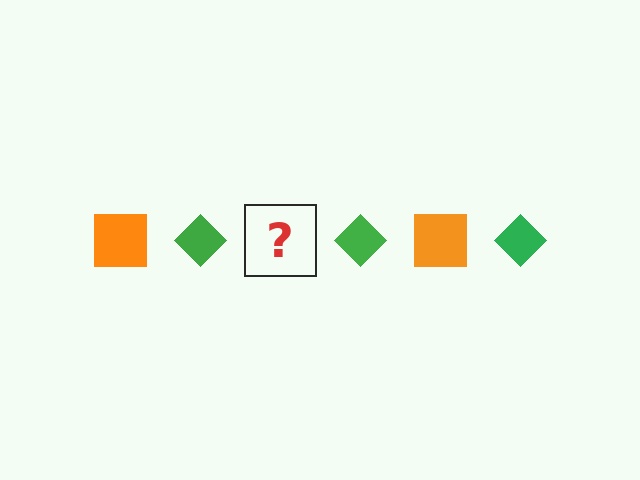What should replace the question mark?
The question mark should be replaced with an orange square.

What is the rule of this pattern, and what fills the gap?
The rule is that the pattern alternates between orange square and green diamond. The gap should be filled with an orange square.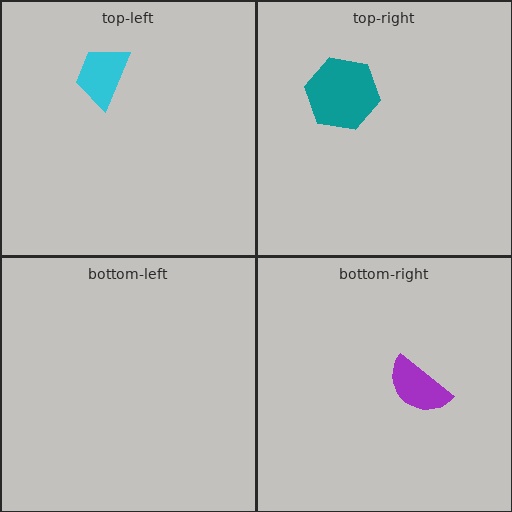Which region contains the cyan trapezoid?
The top-left region.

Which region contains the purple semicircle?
The bottom-right region.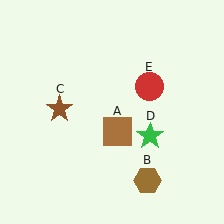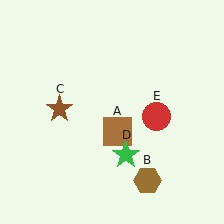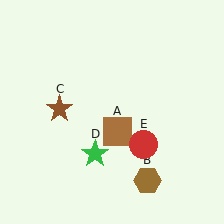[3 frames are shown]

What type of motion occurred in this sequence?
The green star (object D), red circle (object E) rotated clockwise around the center of the scene.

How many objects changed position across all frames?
2 objects changed position: green star (object D), red circle (object E).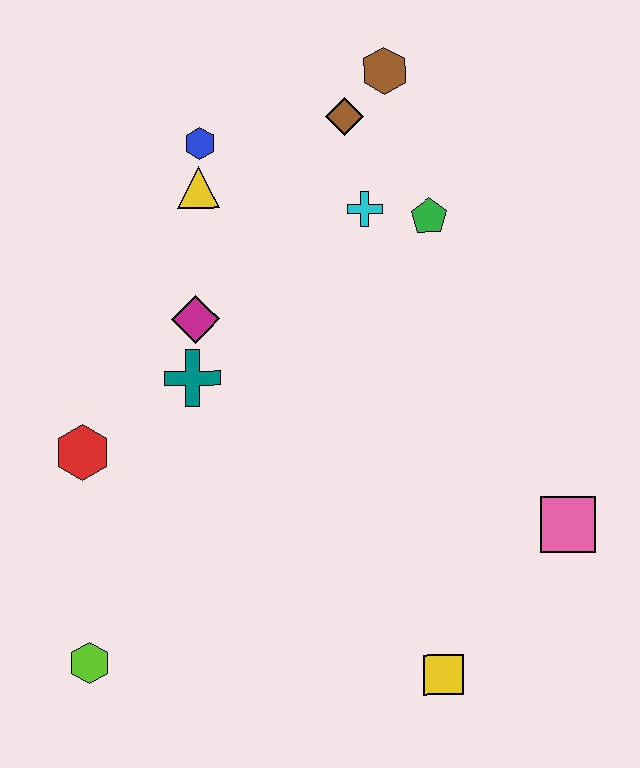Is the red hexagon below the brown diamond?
Yes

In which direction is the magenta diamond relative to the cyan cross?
The magenta diamond is to the left of the cyan cross.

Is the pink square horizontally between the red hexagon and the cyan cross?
No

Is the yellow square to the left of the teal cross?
No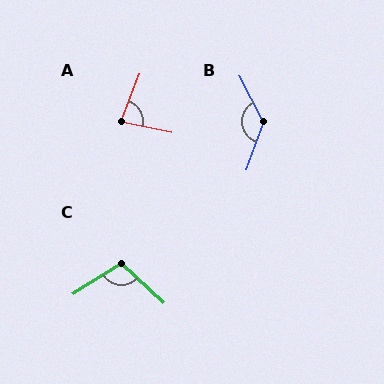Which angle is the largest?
B, at approximately 133 degrees.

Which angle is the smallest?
A, at approximately 81 degrees.